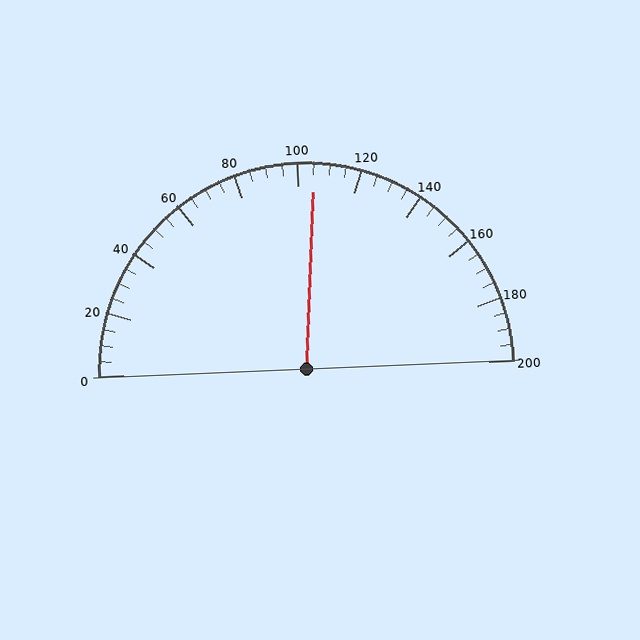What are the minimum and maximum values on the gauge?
The gauge ranges from 0 to 200.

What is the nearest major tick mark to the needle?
The nearest major tick mark is 100.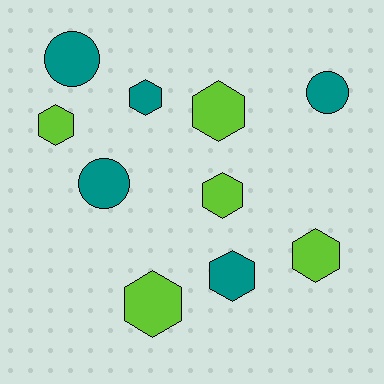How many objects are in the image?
There are 10 objects.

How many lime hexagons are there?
There are 5 lime hexagons.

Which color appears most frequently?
Lime, with 5 objects.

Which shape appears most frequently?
Hexagon, with 7 objects.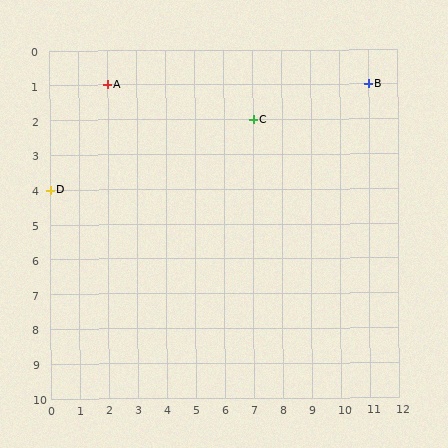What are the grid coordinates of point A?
Point A is at grid coordinates (2, 1).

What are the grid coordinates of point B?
Point B is at grid coordinates (11, 1).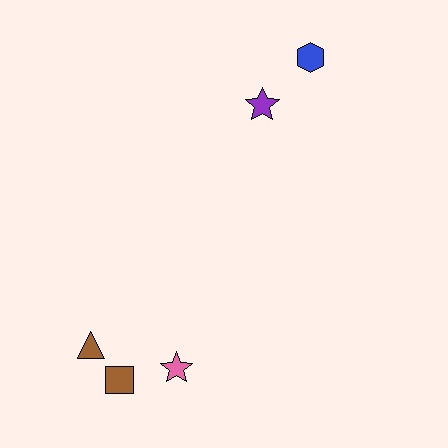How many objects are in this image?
There are 5 objects.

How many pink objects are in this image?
There is 1 pink object.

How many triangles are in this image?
There is 1 triangle.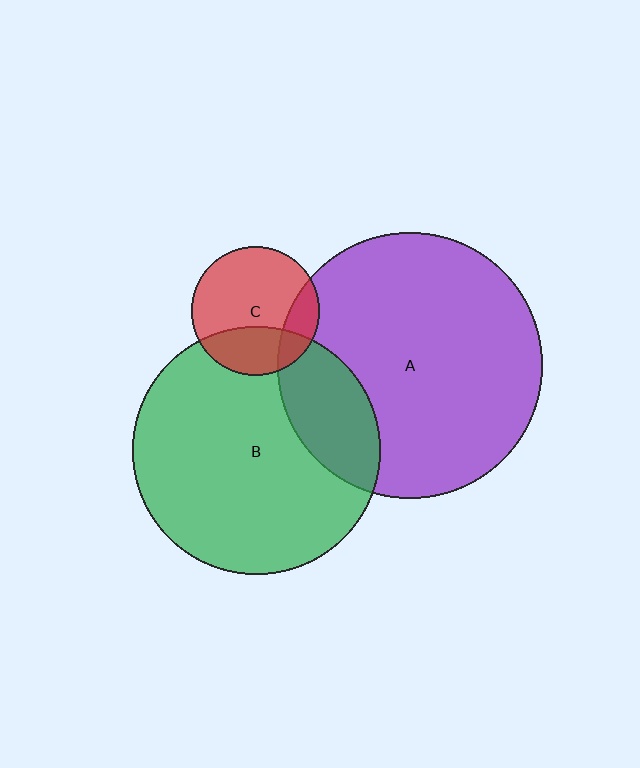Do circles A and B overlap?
Yes.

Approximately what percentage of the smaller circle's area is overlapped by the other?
Approximately 20%.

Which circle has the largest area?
Circle A (purple).